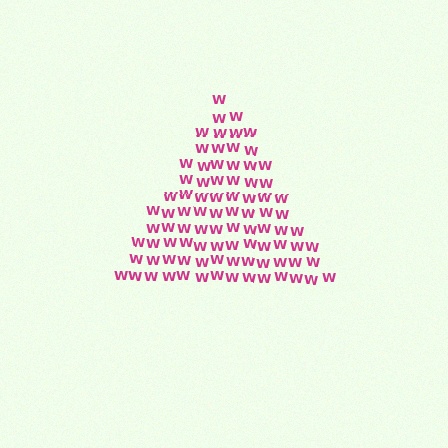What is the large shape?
The large shape is a triangle.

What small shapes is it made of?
It is made of small letter W's.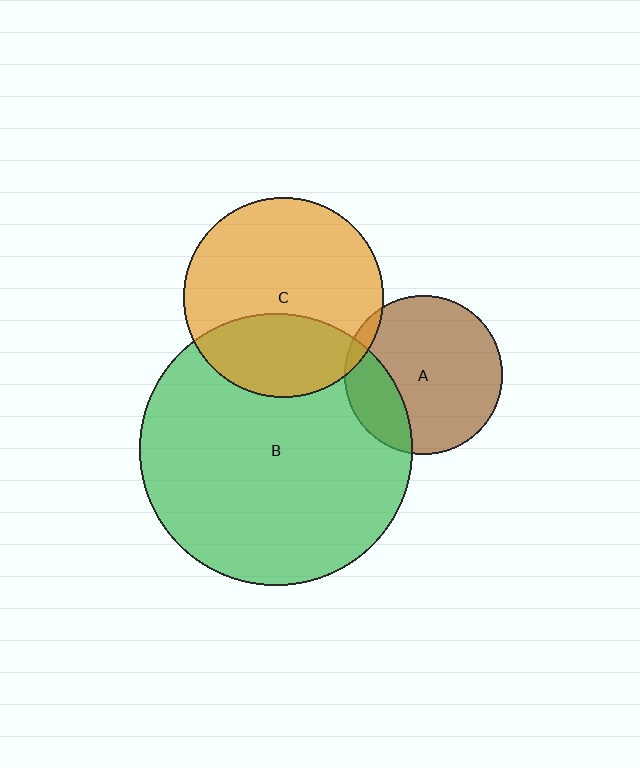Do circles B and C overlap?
Yes.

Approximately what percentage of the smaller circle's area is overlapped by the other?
Approximately 35%.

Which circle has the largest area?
Circle B (green).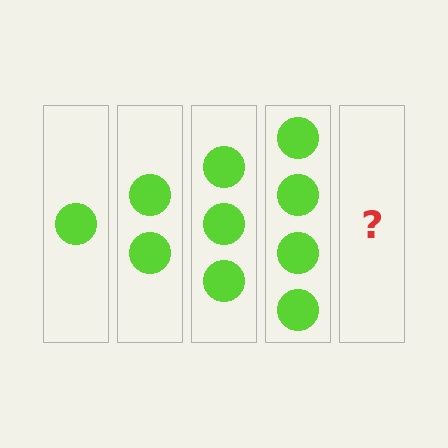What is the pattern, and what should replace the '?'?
The pattern is that each step adds one more circle. The '?' should be 5 circles.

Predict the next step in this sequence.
The next step is 5 circles.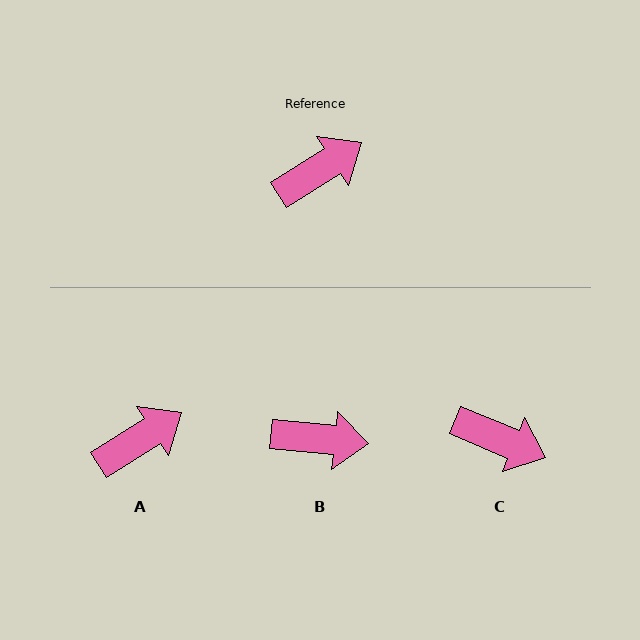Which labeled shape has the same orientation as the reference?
A.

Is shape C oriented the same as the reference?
No, it is off by about 55 degrees.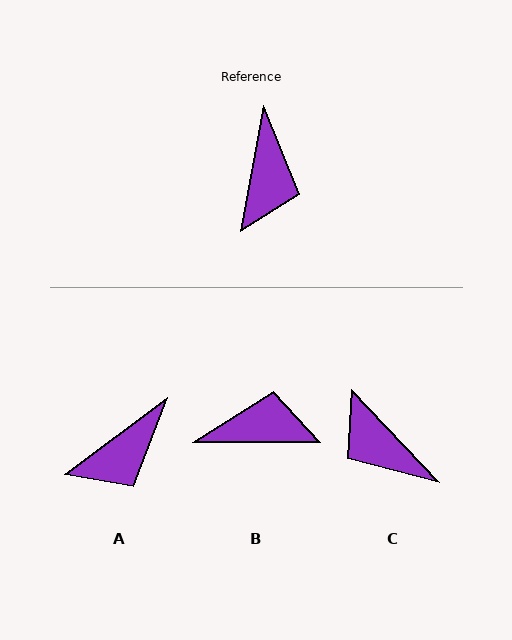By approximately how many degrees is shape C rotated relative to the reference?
Approximately 126 degrees clockwise.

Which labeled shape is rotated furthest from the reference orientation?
C, about 126 degrees away.